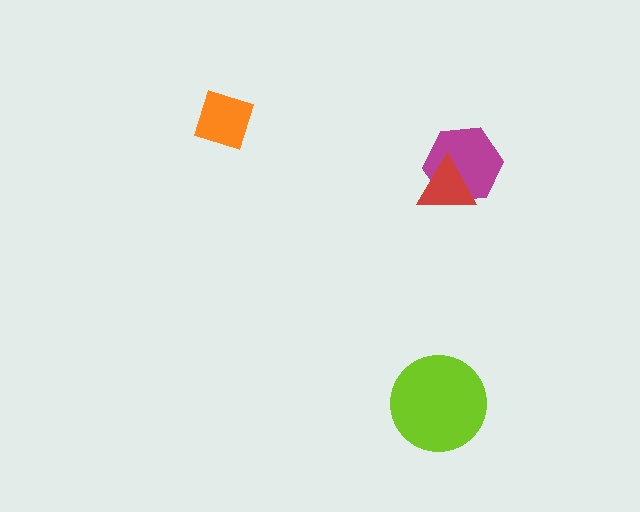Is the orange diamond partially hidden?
No, no other shape covers it.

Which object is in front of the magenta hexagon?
The red triangle is in front of the magenta hexagon.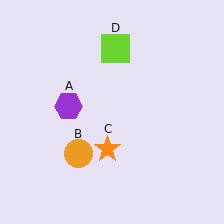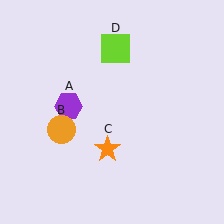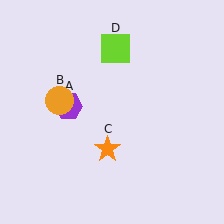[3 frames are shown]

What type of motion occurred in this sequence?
The orange circle (object B) rotated clockwise around the center of the scene.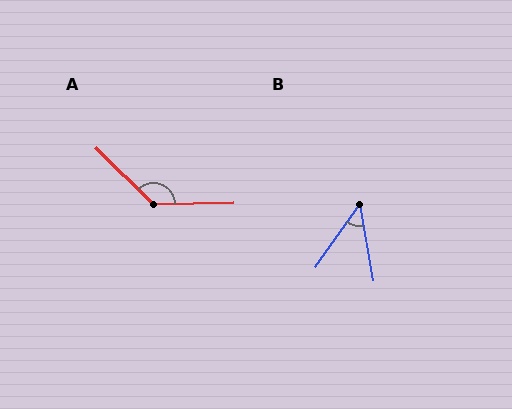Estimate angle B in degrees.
Approximately 45 degrees.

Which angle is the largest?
A, at approximately 134 degrees.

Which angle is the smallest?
B, at approximately 45 degrees.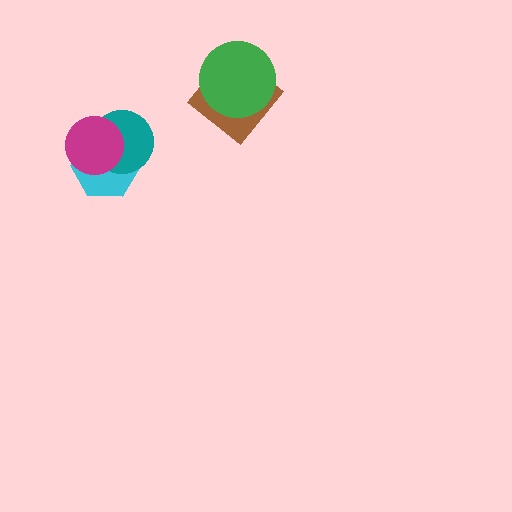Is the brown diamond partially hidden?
Yes, it is partially covered by another shape.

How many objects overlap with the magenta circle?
2 objects overlap with the magenta circle.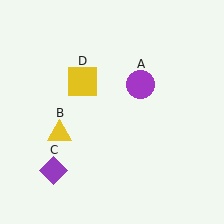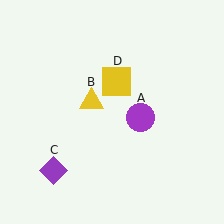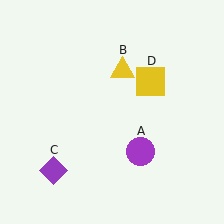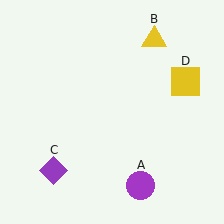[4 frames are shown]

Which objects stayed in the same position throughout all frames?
Purple diamond (object C) remained stationary.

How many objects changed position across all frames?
3 objects changed position: purple circle (object A), yellow triangle (object B), yellow square (object D).